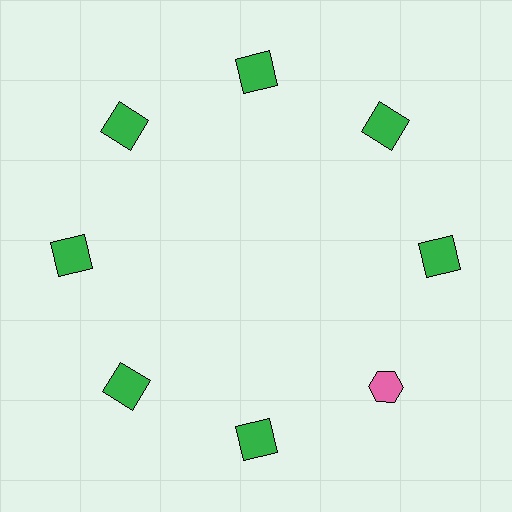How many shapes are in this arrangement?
There are 8 shapes arranged in a ring pattern.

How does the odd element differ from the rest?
It differs in both color (pink instead of green) and shape (hexagon instead of square).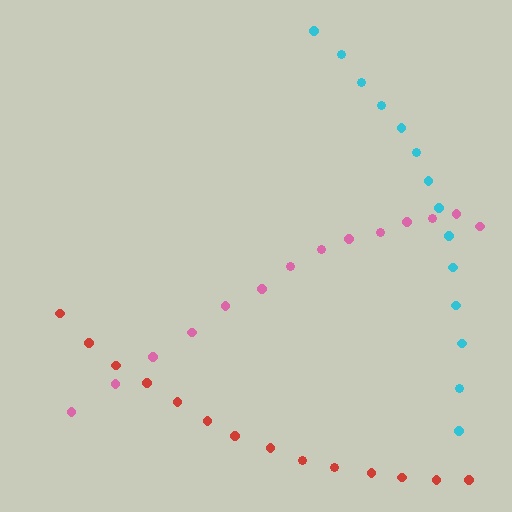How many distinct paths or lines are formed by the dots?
There are 3 distinct paths.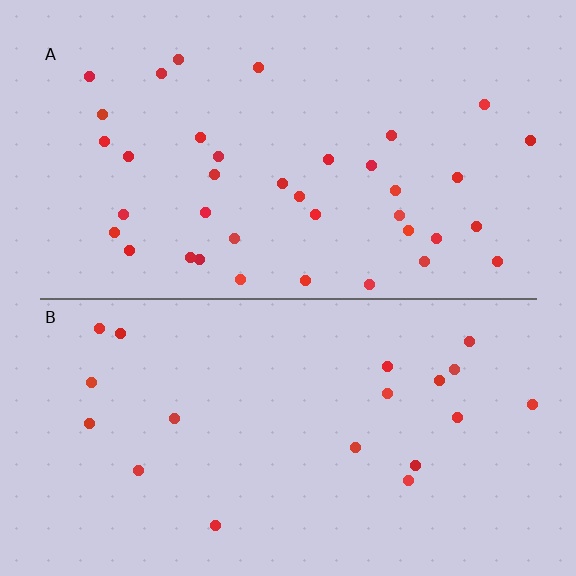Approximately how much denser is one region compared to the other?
Approximately 1.9× — region A over region B.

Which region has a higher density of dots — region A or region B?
A (the top).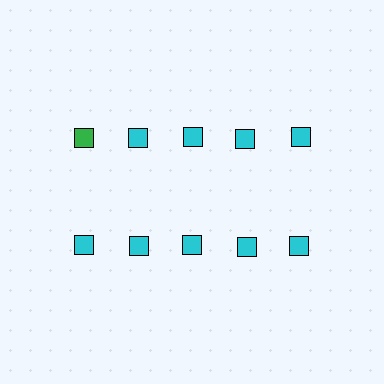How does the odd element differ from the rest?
It has a different color: green instead of cyan.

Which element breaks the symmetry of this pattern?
The green square in the top row, leftmost column breaks the symmetry. All other shapes are cyan squares.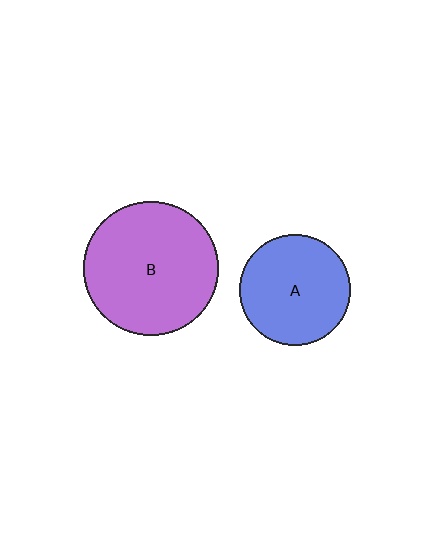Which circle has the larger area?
Circle B (purple).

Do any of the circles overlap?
No, none of the circles overlap.